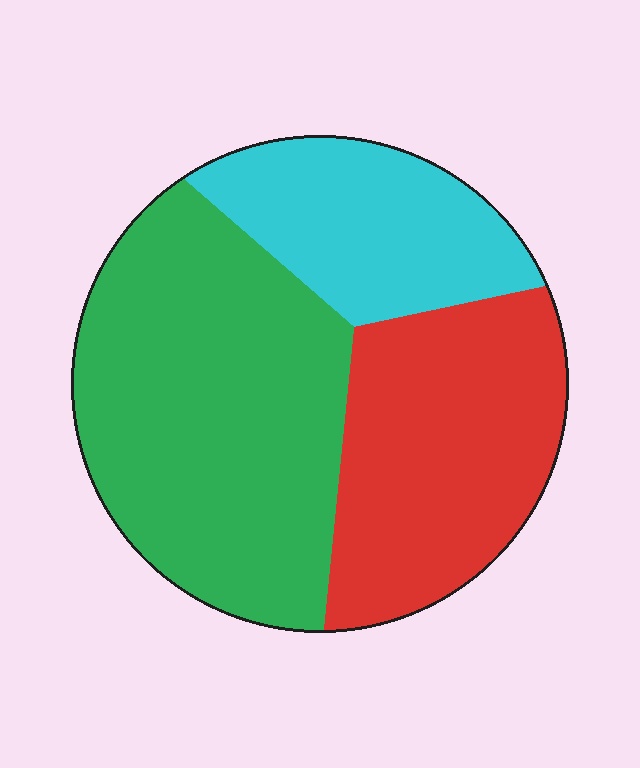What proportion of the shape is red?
Red takes up about one third (1/3) of the shape.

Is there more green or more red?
Green.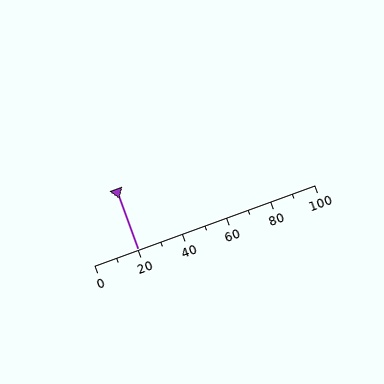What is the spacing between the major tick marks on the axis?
The major ticks are spaced 20 apart.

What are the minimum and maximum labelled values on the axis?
The axis runs from 0 to 100.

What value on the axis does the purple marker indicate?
The marker indicates approximately 20.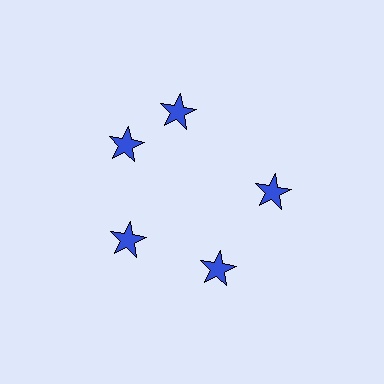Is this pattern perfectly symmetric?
No. The 5 blue stars are arranged in a ring, but one element near the 1 o'clock position is rotated out of alignment along the ring, breaking the 5-fold rotational symmetry.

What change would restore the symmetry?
The symmetry would be restored by rotating it back into even spacing with its neighbors so that all 5 stars sit at equal angles and equal distance from the center.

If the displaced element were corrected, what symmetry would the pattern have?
It would have 5-fold rotational symmetry — the pattern would map onto itself every 72 degrees.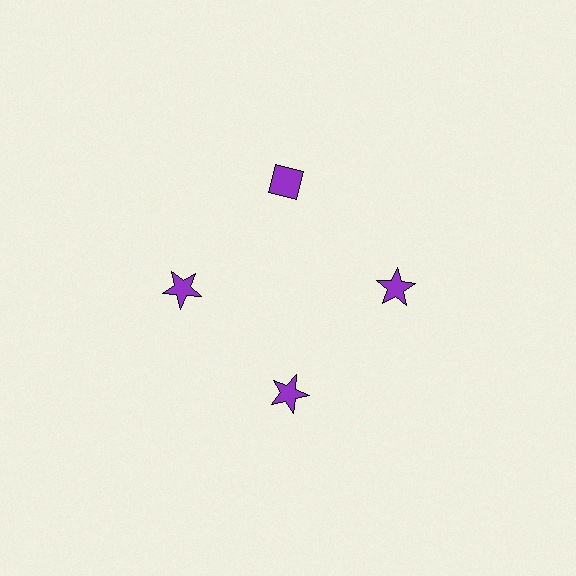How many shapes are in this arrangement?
There are 4 shapes arranged in a ring pattern.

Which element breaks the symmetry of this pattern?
The purple diamond at roughly the 12 o'clock position breaks the symmetry. All other shapes are purple stars.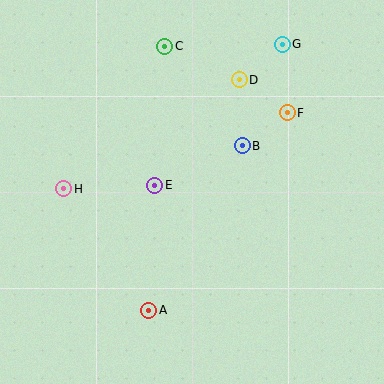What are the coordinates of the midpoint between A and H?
The midpoint between A and H is at (106, 249).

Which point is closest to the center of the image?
Point E at (155, 185) is closest to the center.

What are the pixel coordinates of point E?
Point E is at (155, 185).